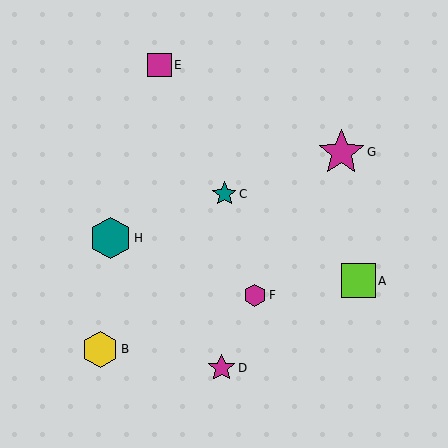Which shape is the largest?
The magenta star (labeled G) is the largest.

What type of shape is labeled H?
Shape H is a teal hexagon.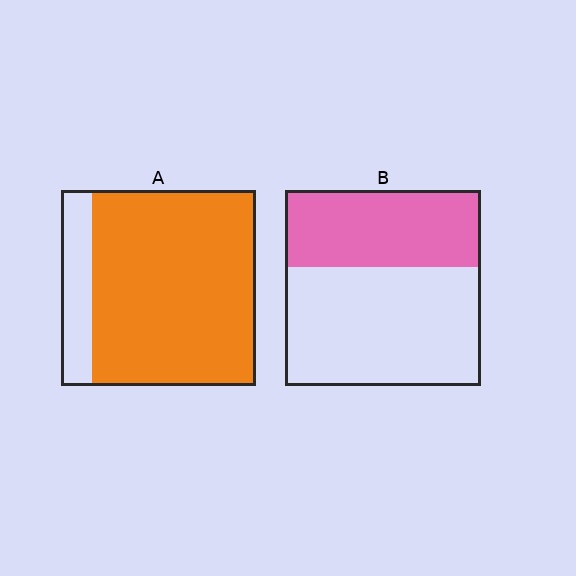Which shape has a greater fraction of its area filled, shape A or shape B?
Shape A.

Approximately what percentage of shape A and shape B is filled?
A is approximately 85% and B is approximately 40%.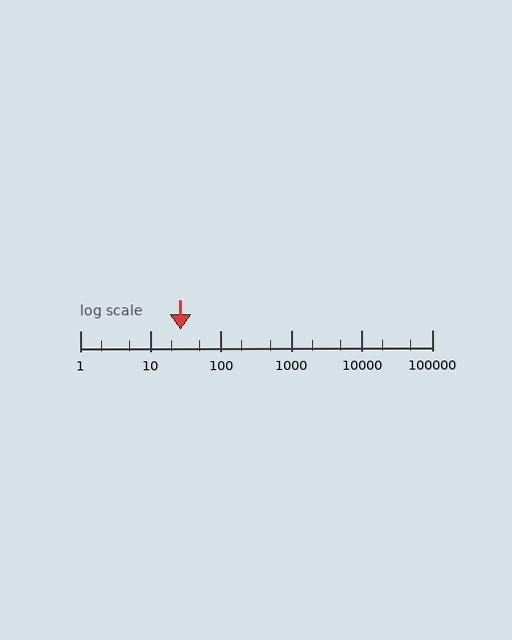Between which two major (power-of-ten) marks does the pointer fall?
The pointer is between 10 and 100.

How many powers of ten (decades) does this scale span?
The scale spans 5 decades, from 1 to 100000.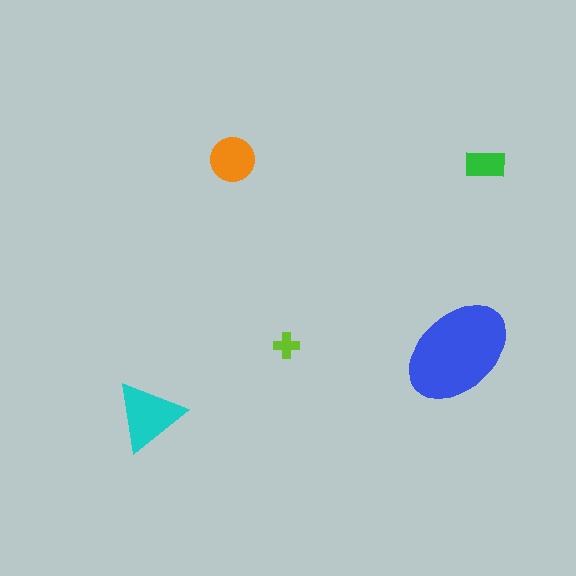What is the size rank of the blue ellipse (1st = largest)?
1st.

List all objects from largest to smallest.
The blue ellipse, the cyan triangle, the orange circle, the green rectangle, the lime cross.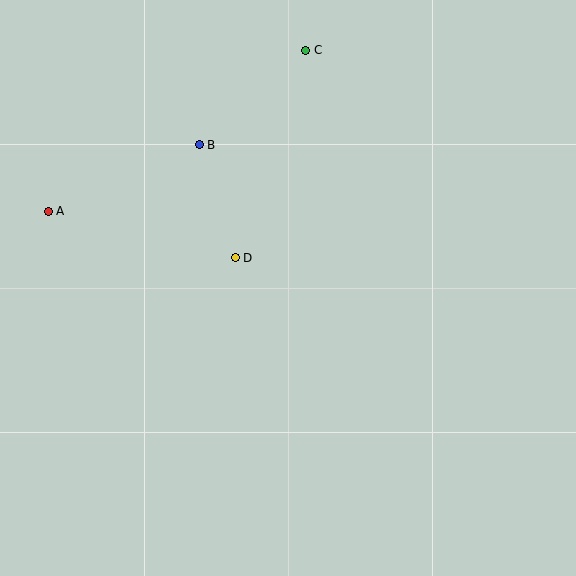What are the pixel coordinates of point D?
Point D is at (235, 258).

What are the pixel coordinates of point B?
Point B is at (199, 145).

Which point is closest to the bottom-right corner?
Point D is closest to the bottom-right corner.